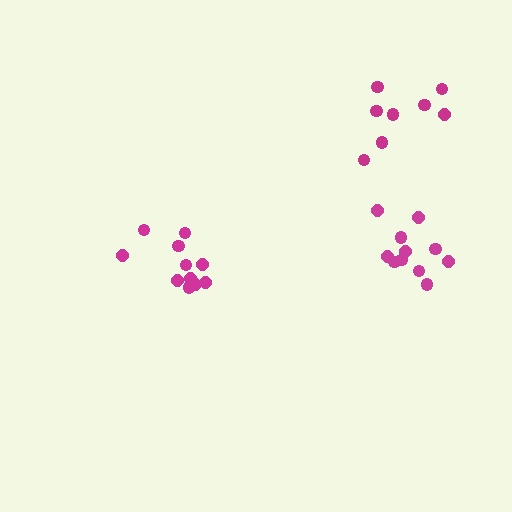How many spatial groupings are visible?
There are 3 spatial groupings.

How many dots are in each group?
Group 1: 11 dots, Group 2: 11 dots, Group 3: 8 dots (30 total).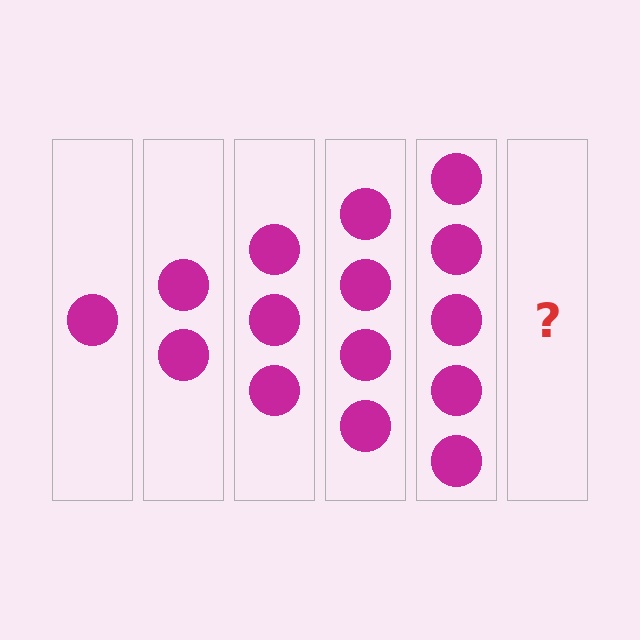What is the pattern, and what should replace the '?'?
The pattern is that each step adds one more circle. The '?' should be 6 circles.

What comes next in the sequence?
The next element should be 6 circles.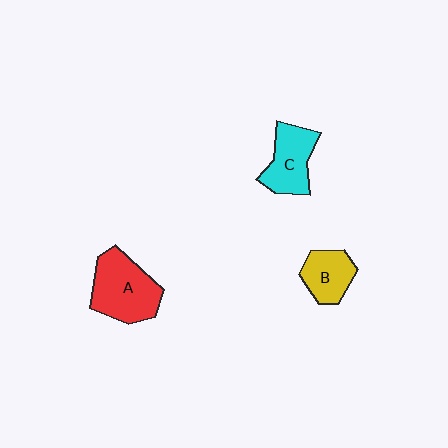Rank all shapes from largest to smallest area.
From largest to smallest: A (red), C (cyan), B (yellow).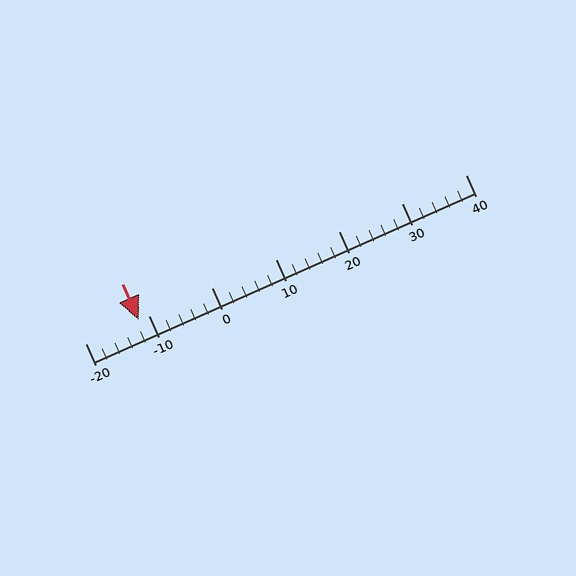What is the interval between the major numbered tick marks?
The major tick marks are spaced 10 units apart.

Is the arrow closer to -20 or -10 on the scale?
The arrow is closer to -10.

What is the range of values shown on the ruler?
The ruler shows values from -20 to 40.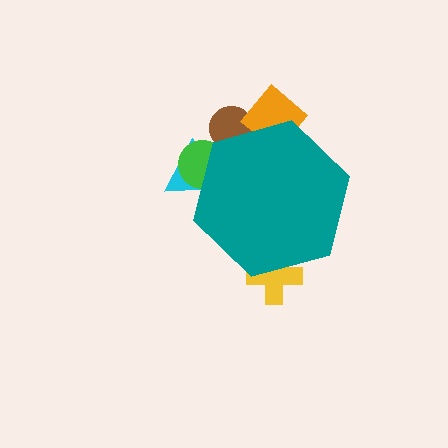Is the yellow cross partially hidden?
Yes, the yellow cross is partially hidden behind the teal hexagon.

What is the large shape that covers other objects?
A teal hexagon.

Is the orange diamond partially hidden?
Yes, the orange diamond is partially hidden behind the teal hexagon.